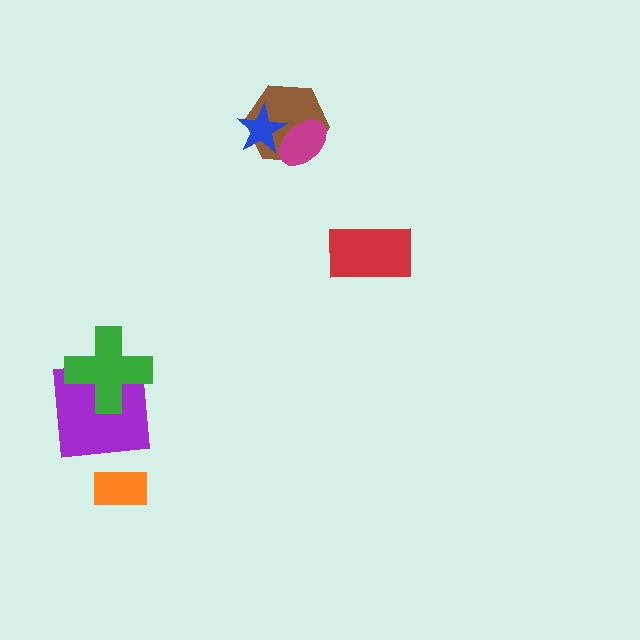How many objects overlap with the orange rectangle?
0 objects overlap with the orange rectangle.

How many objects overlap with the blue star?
2 objects overlap with the blue star.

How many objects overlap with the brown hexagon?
2 objects overlap with the brown hexagon.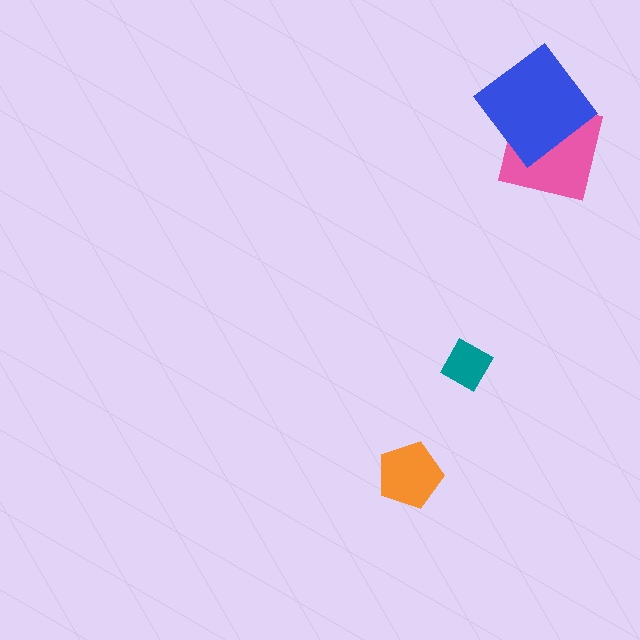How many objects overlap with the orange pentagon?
0 objects overlap with the orange pentagon.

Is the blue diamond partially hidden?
No, no other shape covers it.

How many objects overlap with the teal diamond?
0 objects overlap with the teal diamond.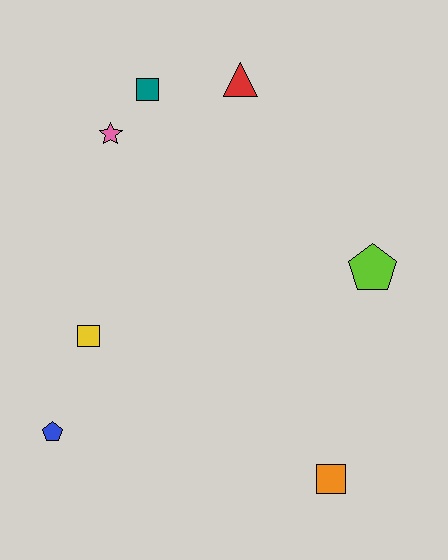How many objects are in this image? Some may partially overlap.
There are 7 objects.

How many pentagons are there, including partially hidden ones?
There are 2 pentagons.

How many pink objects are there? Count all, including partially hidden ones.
There is 1 pink object.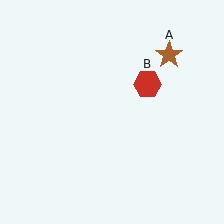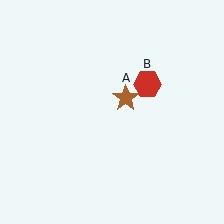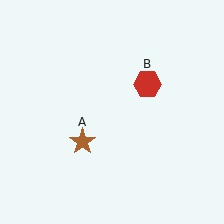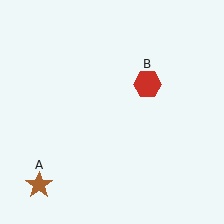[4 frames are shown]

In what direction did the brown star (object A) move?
The brown star (object A) moved down and to the left.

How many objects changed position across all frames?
1 object changed position: brown star (object A).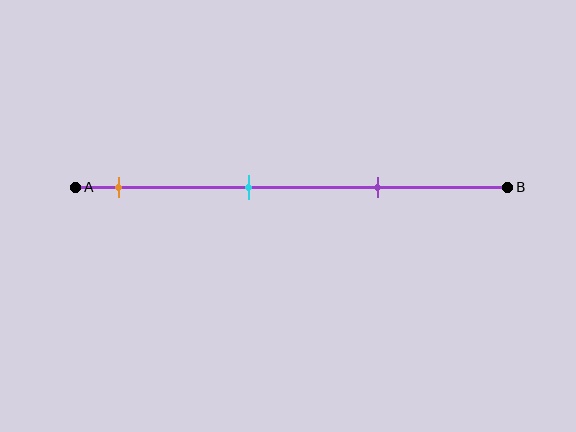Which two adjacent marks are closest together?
The cyan and purple marks are the closest adjacent pair.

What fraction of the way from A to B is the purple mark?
The purple mark is approximately 70% (0.7) of the way from A to B.